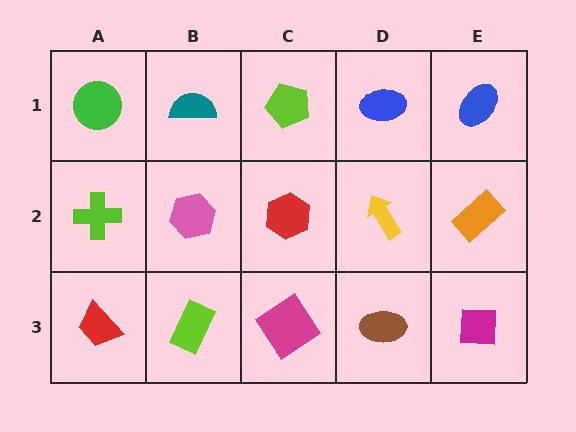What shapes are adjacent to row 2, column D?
A blue ellipse (row 1, column D), a brown ellipse (row 3, column D), a red hexagon (row 2, column C), an orange rectangle (row 2, column E).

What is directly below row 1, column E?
An orange rectangle.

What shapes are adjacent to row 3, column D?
A yellow arrow (row 2, column D), a magenta diamond (row 3, column C), a magenta square (row 3, column E).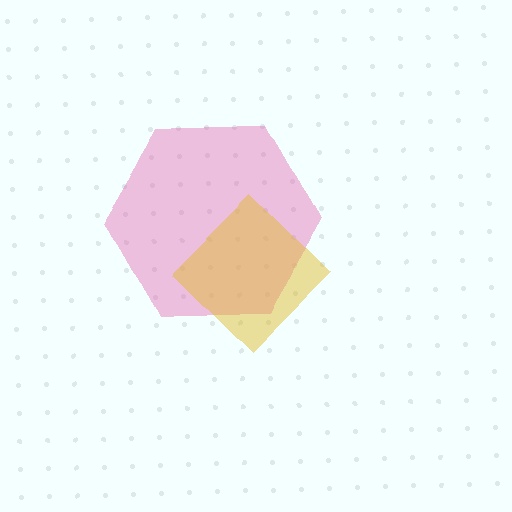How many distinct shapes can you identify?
There are 2 distinct shapes: a pink hexagon, a yellow diamond.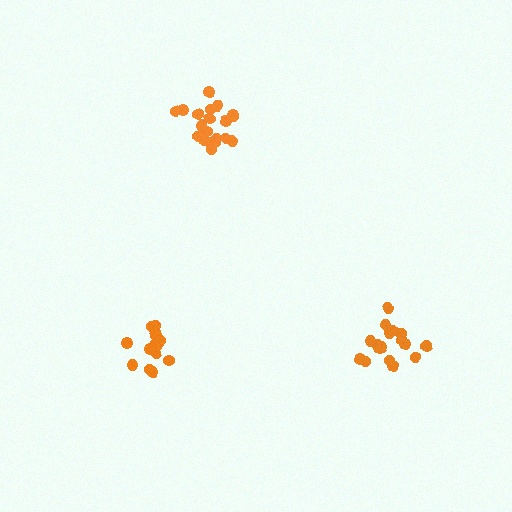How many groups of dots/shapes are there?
There are 3 groups.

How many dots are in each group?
Group 1: 21 dots, Group 2: 15 dots, Group 3: 18 dots (54 total).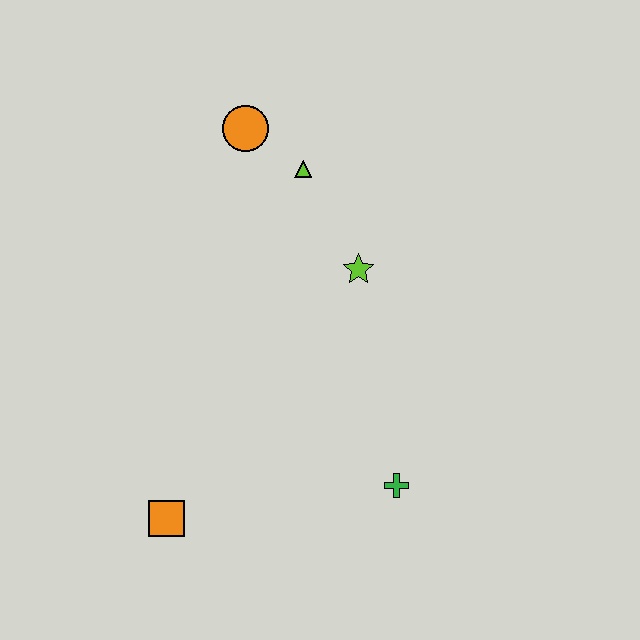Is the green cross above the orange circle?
No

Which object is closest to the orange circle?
The lime triangle is closest to the orange circle.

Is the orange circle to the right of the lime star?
No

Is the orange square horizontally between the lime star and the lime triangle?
No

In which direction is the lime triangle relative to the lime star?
The lime triangle is above the lime star.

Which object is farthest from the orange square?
The orange circle is farthest from the orange square.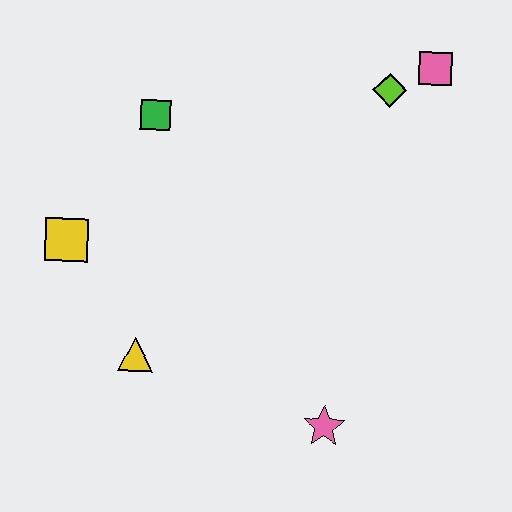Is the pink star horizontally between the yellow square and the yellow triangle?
No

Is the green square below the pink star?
No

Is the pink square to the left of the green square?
No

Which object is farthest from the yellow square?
The pink square is farthest from the yellow square.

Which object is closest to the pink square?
The lime diamond is closest to the pink square.